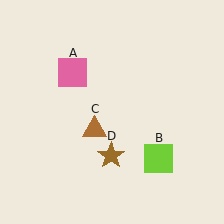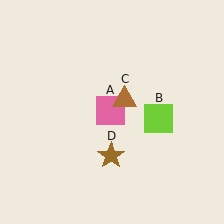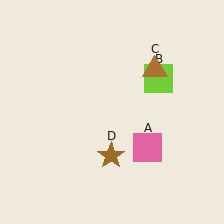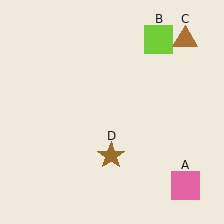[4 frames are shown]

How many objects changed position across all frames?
3 objects changed position: pink square (object A), lime square (object B), brown triangle (object C).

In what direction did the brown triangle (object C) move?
The brown triangle (object C) moved up and to the right.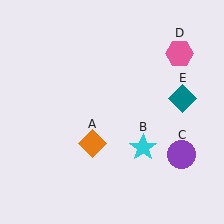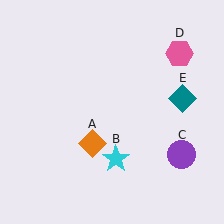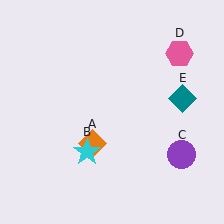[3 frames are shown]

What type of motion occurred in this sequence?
The cyan star (object B) rotated clockwise around the center of the scene.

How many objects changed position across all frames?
1 object changed position: cyan star (object B).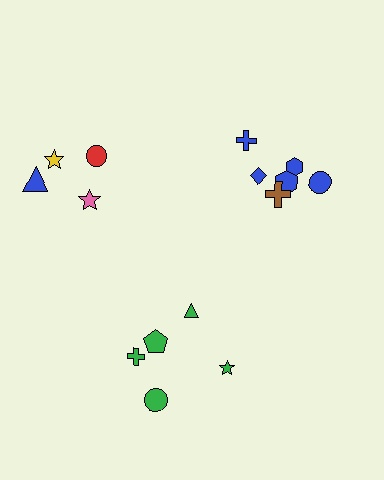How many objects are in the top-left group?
There are 4 objects.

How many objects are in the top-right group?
There are 6 objects.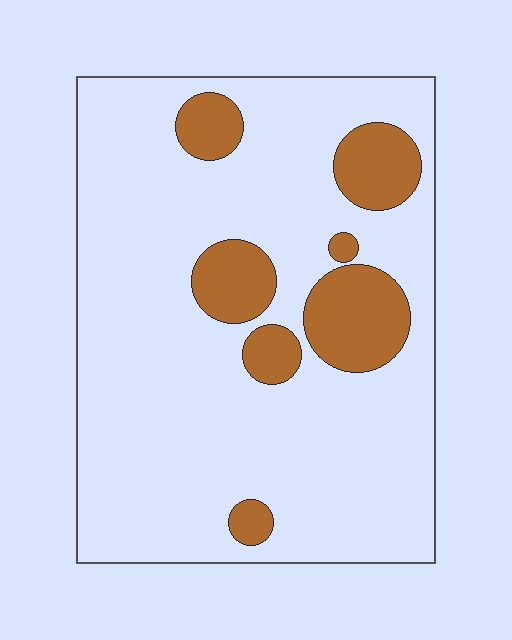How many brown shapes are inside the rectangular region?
7.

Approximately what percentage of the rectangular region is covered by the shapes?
Approximately 15%.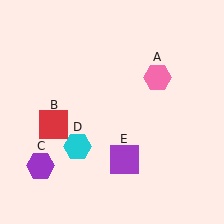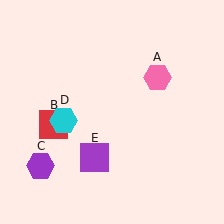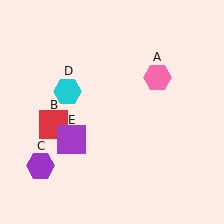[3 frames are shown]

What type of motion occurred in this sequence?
The cyan hexagon (object D), purple square (object E) rotated clockwise around the center of the scene.